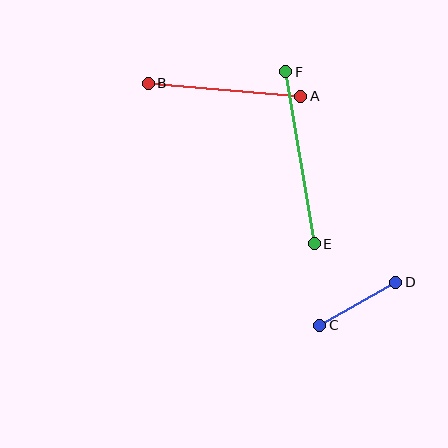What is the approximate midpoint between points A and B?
The midpoint is at approximately (224, 90) pixels.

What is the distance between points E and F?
The distance is approximately 174 pixels.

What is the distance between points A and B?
The distance is approximately 153 pixels.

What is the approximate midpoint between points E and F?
The midpoint is at approximately (300, 158) pixels.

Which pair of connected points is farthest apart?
Points E and F are farthest apart.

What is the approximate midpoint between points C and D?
The midpoint is at approximately (358, 304) pixels.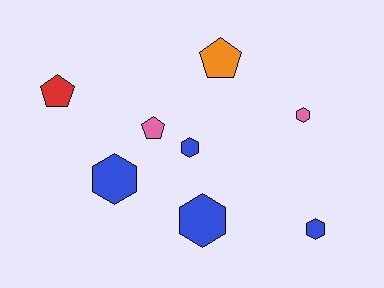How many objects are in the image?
There are 8 objects.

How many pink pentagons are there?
There is 1 pink pentagon.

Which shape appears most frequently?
Hexagon, with 5 objects.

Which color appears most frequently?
Blue, with 4 objects.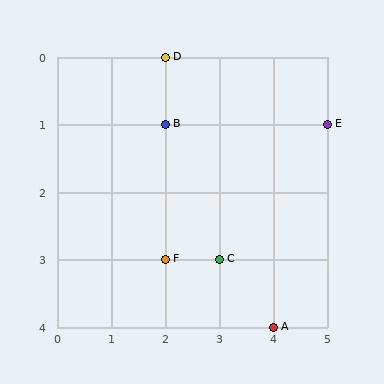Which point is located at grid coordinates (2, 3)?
Point F is at (2, 3).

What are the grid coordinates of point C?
Point C is at grid coordinates (3, 3).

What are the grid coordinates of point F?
Point F is at grid coordinates (2, 3).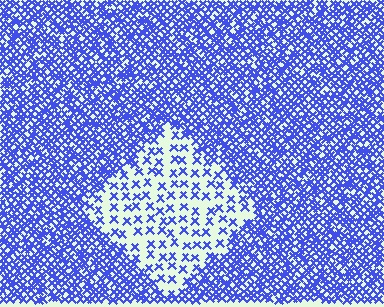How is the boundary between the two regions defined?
The boundary is defined by a change in element density (approximately 3.0x ratio). All elements are the same color, size, and shape.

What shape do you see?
I see a diamond.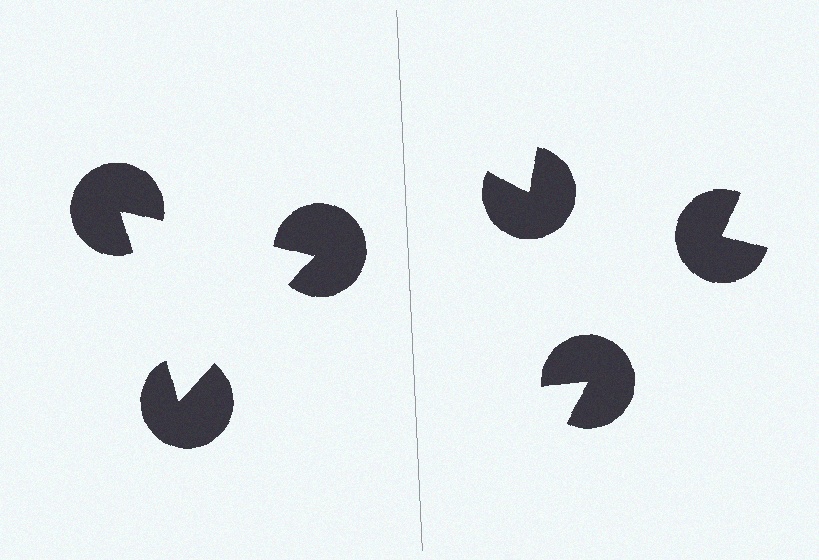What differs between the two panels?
The pac-man discs are positioned identically on both sides; only the wedge orientations differ. On the left they align to a triangle; on the right they are misaligned.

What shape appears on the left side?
An illusory triangle.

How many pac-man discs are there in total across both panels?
6 — 3 on each side.